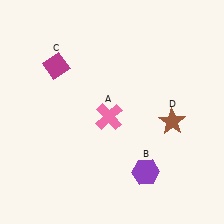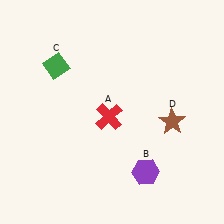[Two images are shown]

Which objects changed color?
A changed from pink to red. C changed from magenta to green.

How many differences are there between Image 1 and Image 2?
There are 2 differences between the two images.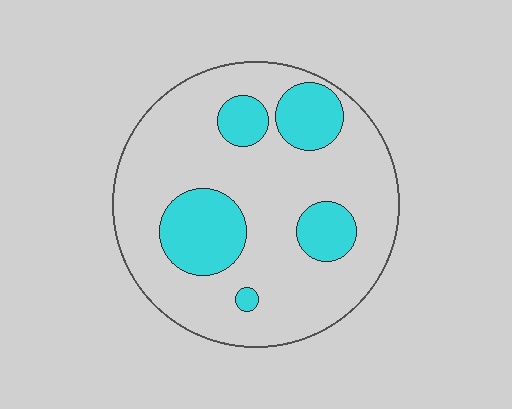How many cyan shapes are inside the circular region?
5.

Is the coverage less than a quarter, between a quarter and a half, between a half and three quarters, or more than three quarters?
Less than a quarter.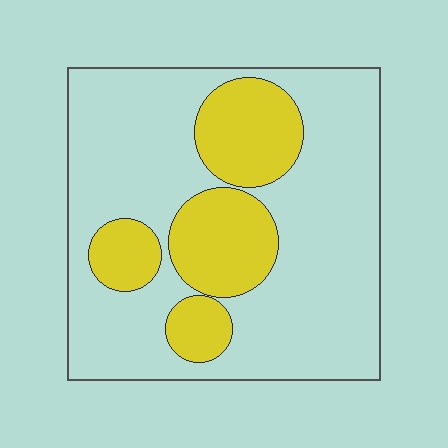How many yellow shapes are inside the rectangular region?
4.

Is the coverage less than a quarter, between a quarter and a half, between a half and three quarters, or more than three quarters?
Between a quarter and a half.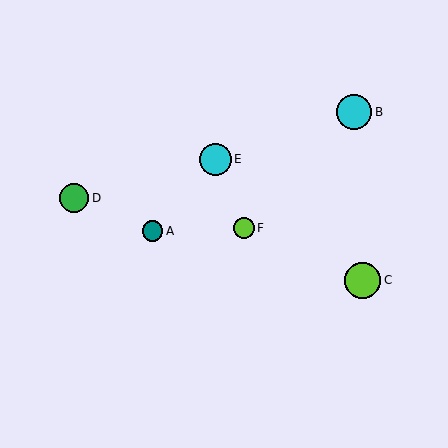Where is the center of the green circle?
The center of the green circle is at (74, 198).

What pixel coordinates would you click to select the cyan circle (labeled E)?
Click at (215, 159) to select the cyan circle E.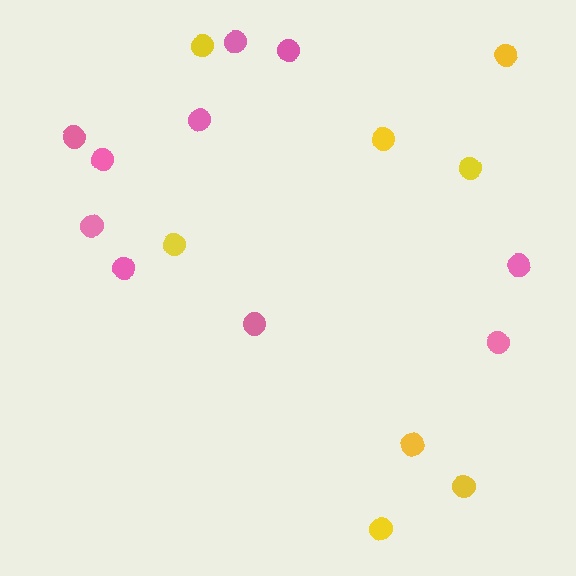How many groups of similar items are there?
There are 2 groups: one group of pink circles (10) and one group of yellow circles (8).